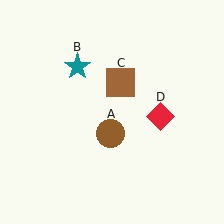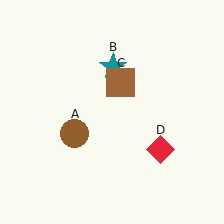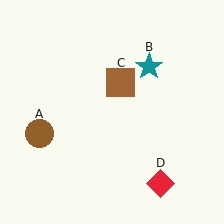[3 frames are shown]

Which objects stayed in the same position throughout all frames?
Brown square (object C) remained stationary.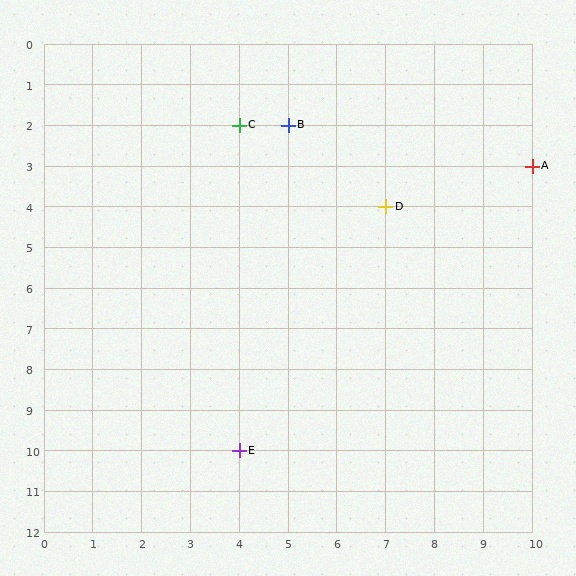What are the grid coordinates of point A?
Point A is at grid coordinates (10, 3).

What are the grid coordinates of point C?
Point C is at grid coordinates (4, 2).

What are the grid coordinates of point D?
Point D is at grid coordinates (7, 4).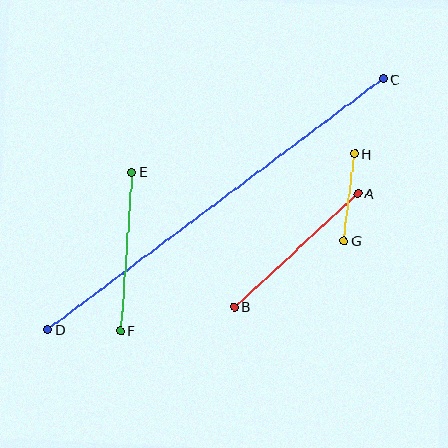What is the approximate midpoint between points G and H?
The midpoint is at approximately (349, 197) pixels.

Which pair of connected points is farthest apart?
Points C and D are farthest apart.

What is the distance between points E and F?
The distance is approximately 159 pixels.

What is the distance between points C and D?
The distance is approximately 418 pixels.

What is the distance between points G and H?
The distance is approximately 88 pixels.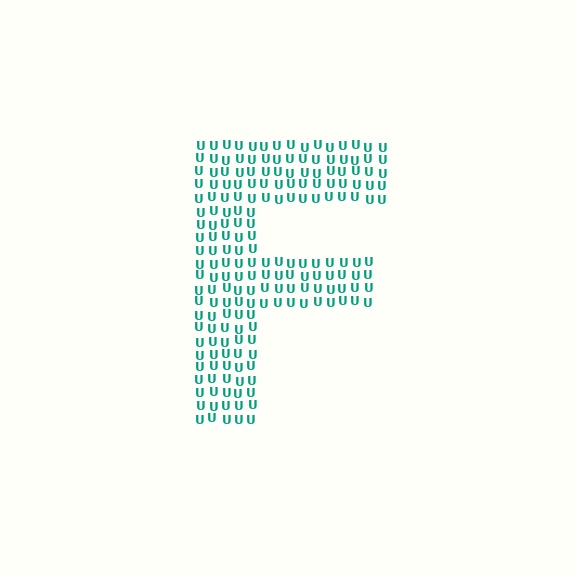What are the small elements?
The small elements are letter U's.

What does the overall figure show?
The overall figure shows the letter F.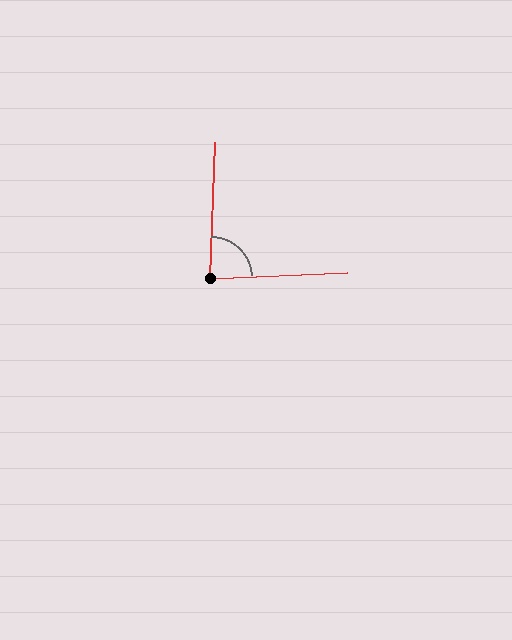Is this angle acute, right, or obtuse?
It is approximately a right angle.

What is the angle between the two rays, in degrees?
Approximately 86 degrees.